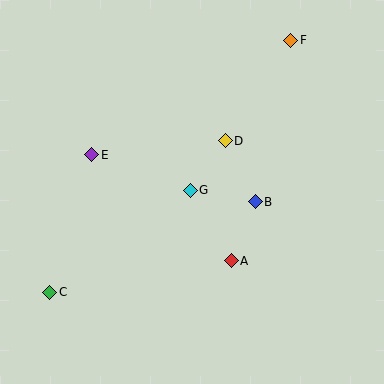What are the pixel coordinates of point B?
Point B is at (255, 202).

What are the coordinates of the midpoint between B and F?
The midpoint between B and F is at (273, 121).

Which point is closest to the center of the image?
Point G at (190, 190) is closest to the center.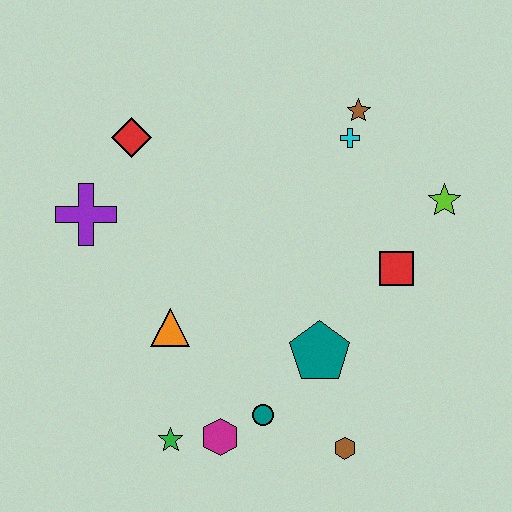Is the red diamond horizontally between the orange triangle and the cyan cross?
No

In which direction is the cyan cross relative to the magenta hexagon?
The cyan cross is above the magenta hexagon.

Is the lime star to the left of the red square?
No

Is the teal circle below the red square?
Yes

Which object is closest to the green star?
The magenta hexagon is closest to the green star.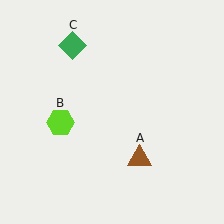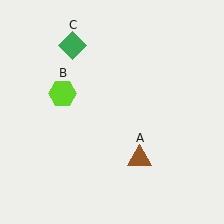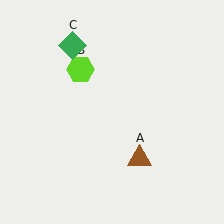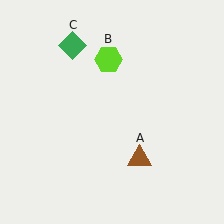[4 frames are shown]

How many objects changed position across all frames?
1 object changed position: lime hexagon (object B).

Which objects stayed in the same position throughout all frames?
Brown triangle (object A) and green diamond (object C) remained stationary.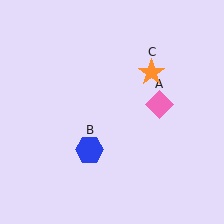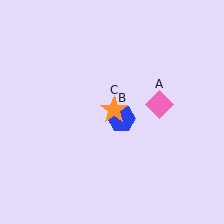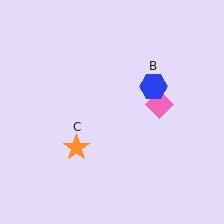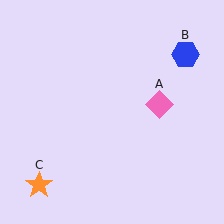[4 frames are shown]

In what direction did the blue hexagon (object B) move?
The blue hexagon (object B) moved up and to the right.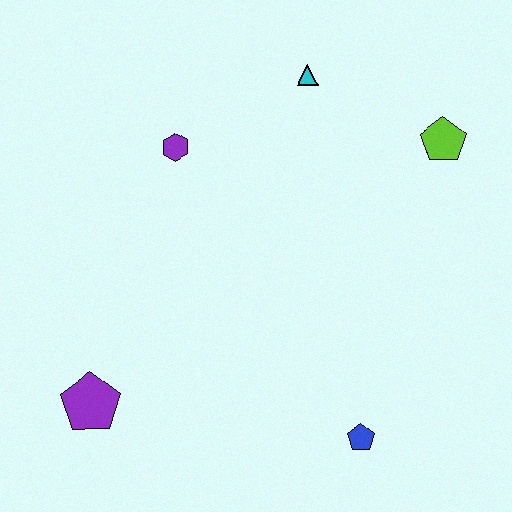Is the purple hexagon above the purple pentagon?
Yes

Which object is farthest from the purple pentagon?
The lime pentagon is farthest from the purple pentagon.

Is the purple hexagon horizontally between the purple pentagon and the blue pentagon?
Yes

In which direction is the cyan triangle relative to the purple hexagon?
The cyan triangle is to the right of the purple hexagon.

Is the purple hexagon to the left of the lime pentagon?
Yes